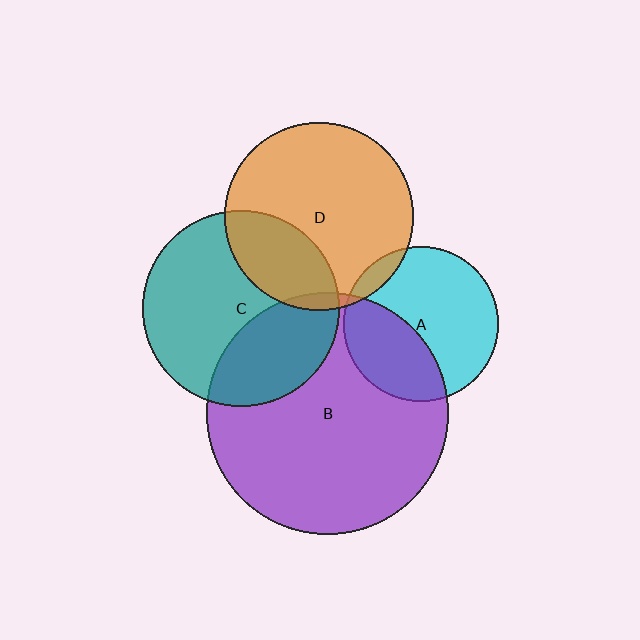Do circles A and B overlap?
Yes.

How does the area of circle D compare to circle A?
Approximately 1.5 times.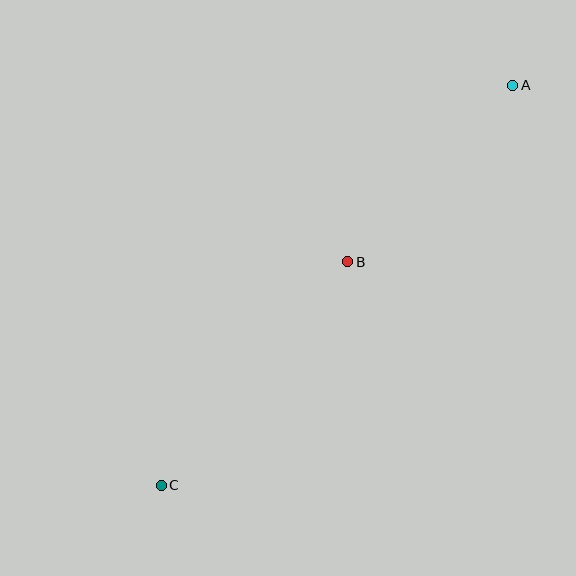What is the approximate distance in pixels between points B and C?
The distance between B and C is approximately 291 pixels.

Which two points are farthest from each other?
Points A and C are farthest from each other.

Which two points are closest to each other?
Points A and B are closest to each other.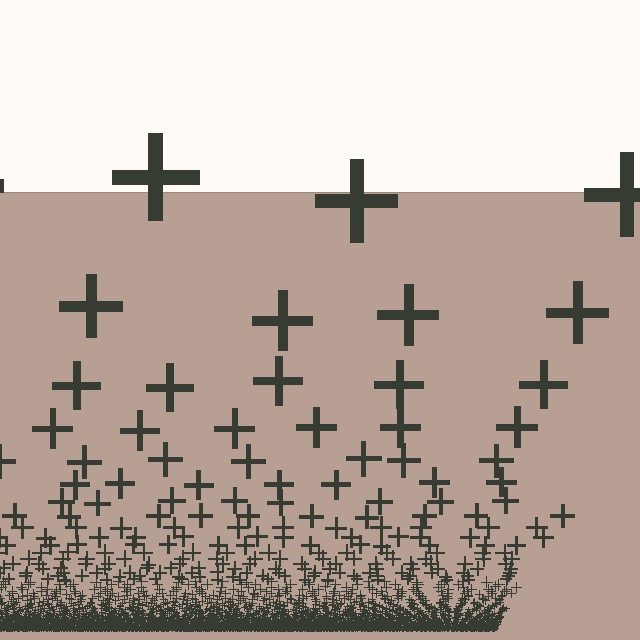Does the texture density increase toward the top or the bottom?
Density increases toward the bottom.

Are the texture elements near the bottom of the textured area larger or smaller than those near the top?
Smaller. The gradient is inverted — elements near the bottom are smaller and denser.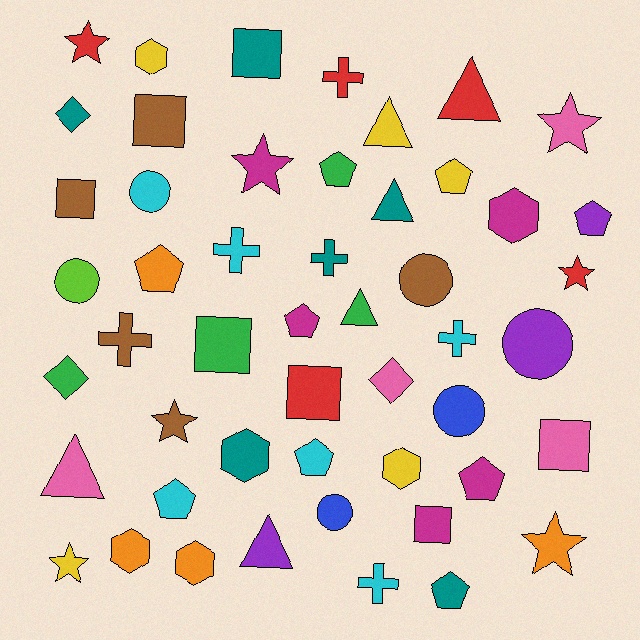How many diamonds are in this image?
There are 3 diamonds.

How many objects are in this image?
There are 50 objects.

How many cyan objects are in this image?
There are 6 cyan objects.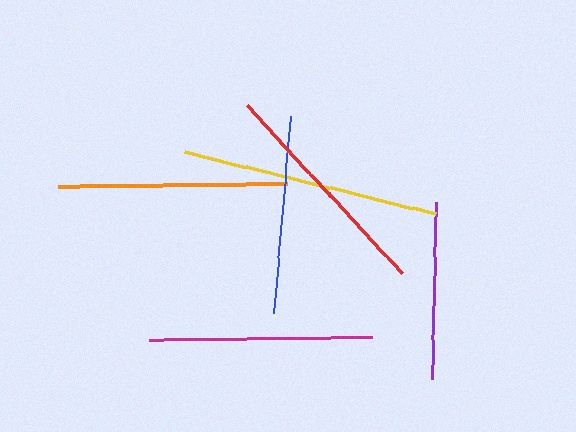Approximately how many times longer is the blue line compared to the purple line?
The blue line is approximately 1.1 times the length of the purple line.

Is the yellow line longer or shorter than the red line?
The yellow line is longer than the red line.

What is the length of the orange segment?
The orange segment is approximately 230 pixels long.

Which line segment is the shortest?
The purple line is the shortest at approximately 176 pixels.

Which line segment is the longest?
The yellow line is the longest at approximately 258 pixels.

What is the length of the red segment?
The red segment is approximately 227 pixels long.